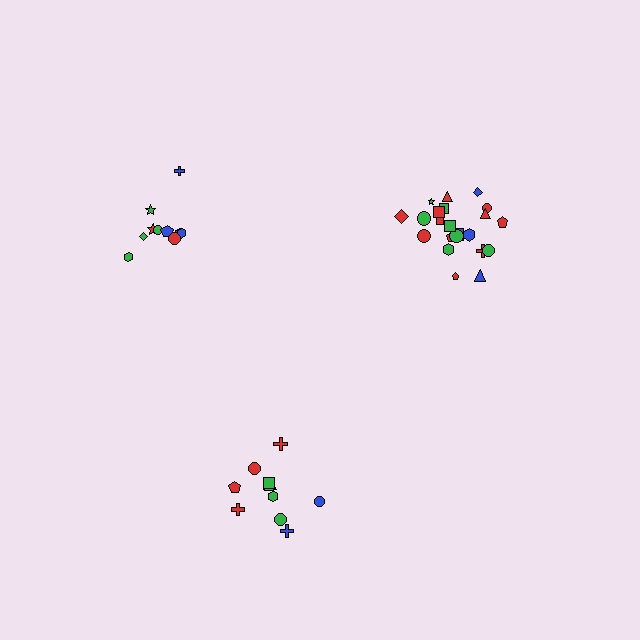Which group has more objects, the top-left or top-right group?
The top-right group.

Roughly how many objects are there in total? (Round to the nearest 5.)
Roughly 45 objects in total.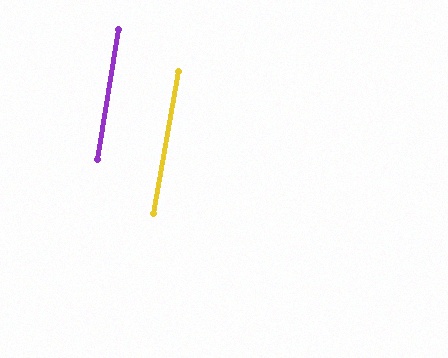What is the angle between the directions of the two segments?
Approximately 0 degrees.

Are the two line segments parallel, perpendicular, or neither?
Parallel — their directions differ by only 0.5°.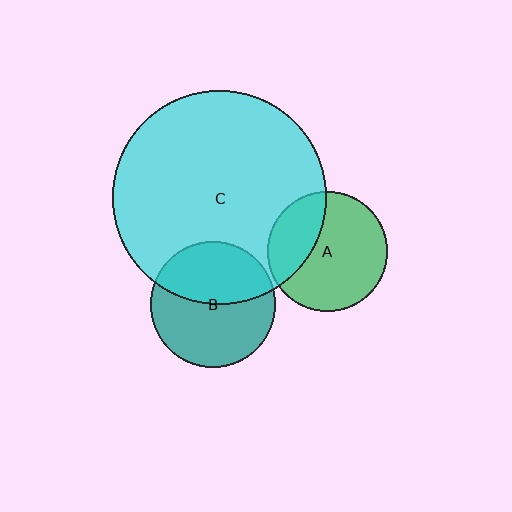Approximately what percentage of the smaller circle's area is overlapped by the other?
Approximately 45%.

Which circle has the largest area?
Circle C (cyan).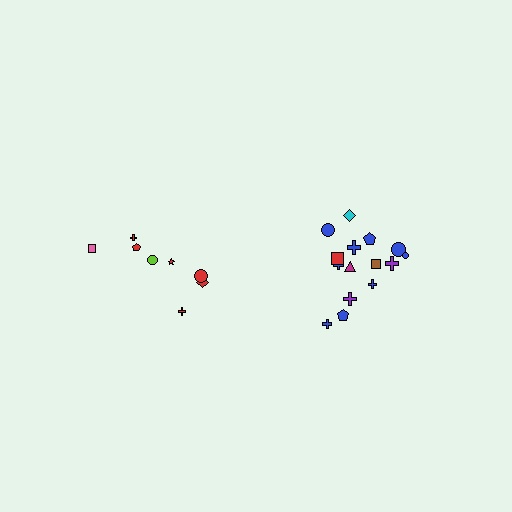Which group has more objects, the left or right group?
The right group.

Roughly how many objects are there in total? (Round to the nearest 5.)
Roughly 25 objects in total.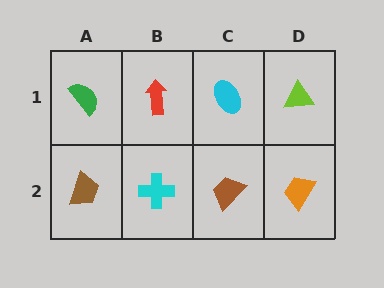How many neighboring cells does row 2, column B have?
3.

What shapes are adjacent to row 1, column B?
A cyan cross (row 2, column B), a green semicircle (row 1, column A), a cyan ellipse (row 1, column C).